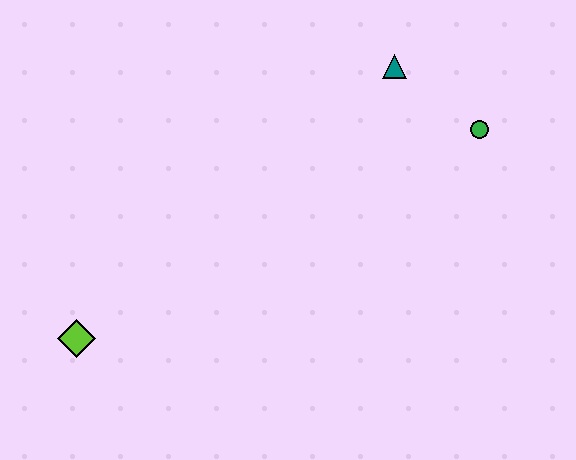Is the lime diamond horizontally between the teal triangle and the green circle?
No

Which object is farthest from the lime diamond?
The green circle is farthest from the lime diamond.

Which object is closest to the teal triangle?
The green circle is closest to the teal triangle.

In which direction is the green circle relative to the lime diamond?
The green circle is to the right of the lime diamond.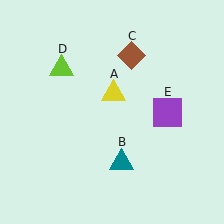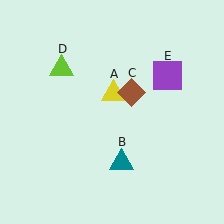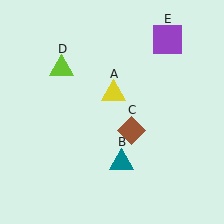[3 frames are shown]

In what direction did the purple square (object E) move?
The purple square (object E) moved up.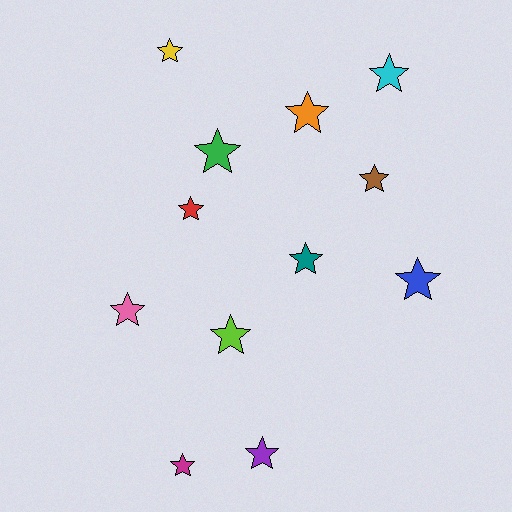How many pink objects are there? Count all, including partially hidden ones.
There is 1 pink object.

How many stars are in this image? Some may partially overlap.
There are 12 stars.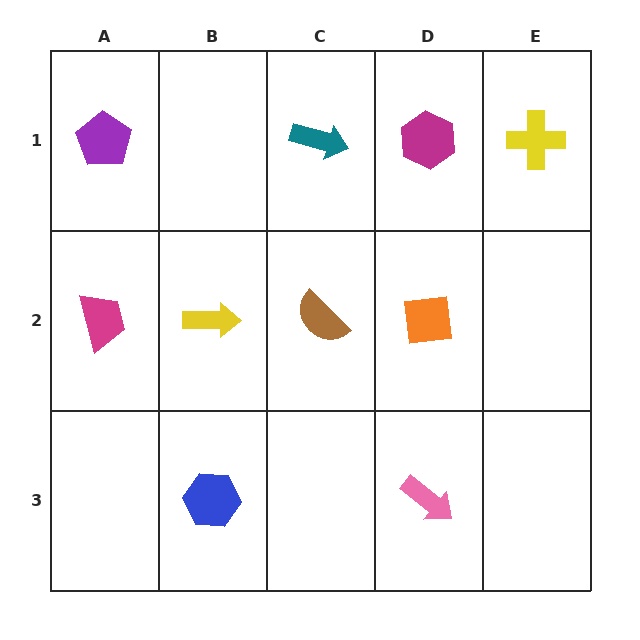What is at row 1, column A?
A purple pentagon.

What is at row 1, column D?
A magenta hexagon.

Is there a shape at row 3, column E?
No, that cell is empty.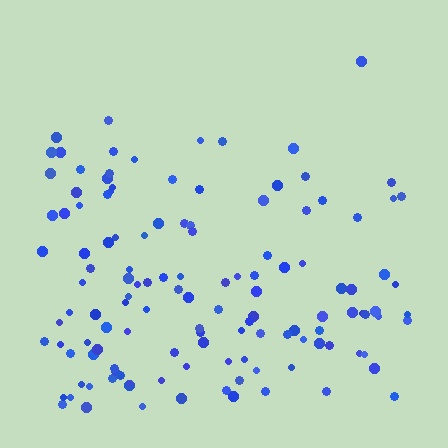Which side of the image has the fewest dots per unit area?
The top.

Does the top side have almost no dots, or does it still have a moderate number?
Still a moderate number, just noticeably fewer than the bottom.